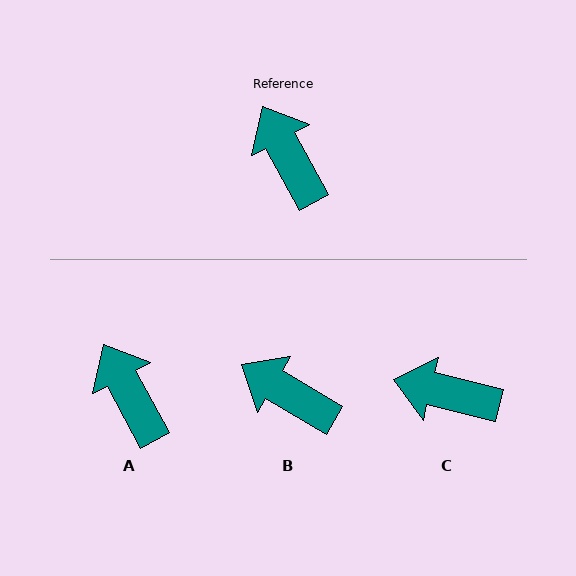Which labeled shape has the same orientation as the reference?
A.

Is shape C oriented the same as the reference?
No, it is off by about 48 degrees.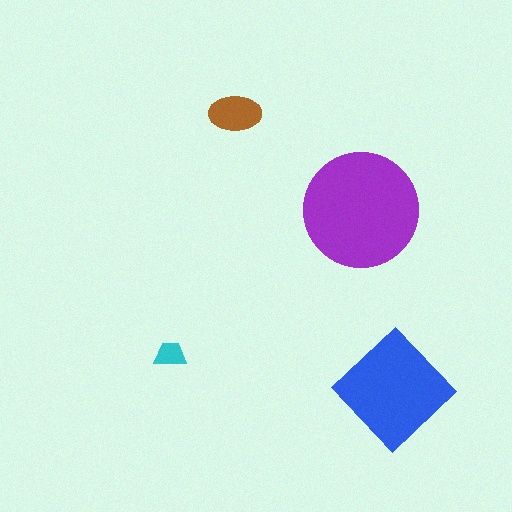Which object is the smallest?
The cyan trapezoid.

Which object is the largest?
The purple circle.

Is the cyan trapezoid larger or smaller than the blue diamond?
Smaller.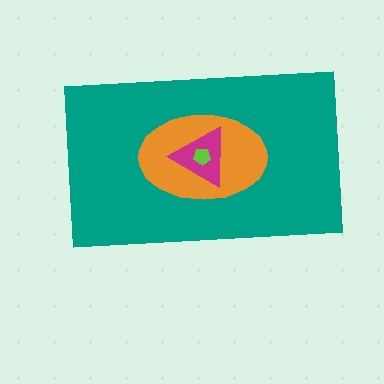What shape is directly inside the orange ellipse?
The magenta triangle.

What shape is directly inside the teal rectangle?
The orange ellipse.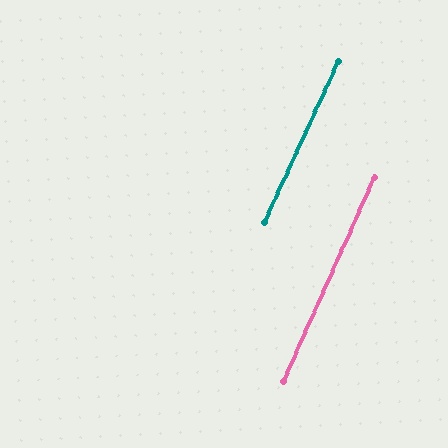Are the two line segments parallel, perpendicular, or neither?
Parallel — their directions differ by only 0.7°.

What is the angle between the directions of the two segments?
Approximately 1 degree.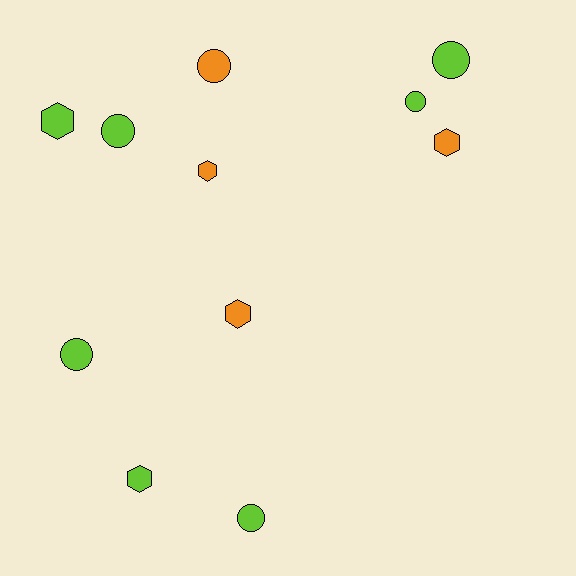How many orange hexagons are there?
There are 3 orange hexagons.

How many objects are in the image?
There are 11 objects.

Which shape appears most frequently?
Circle, with 6 objects.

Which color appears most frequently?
Lime, with 7 objects.